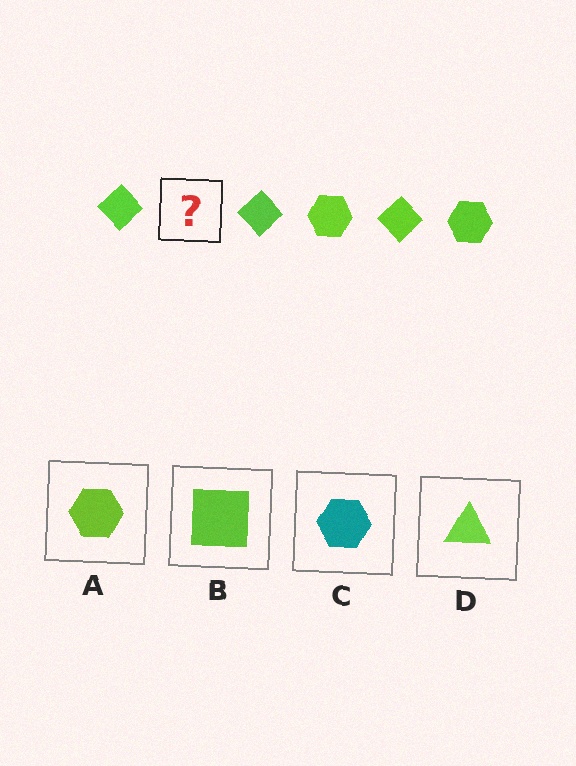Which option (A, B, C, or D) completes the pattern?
A.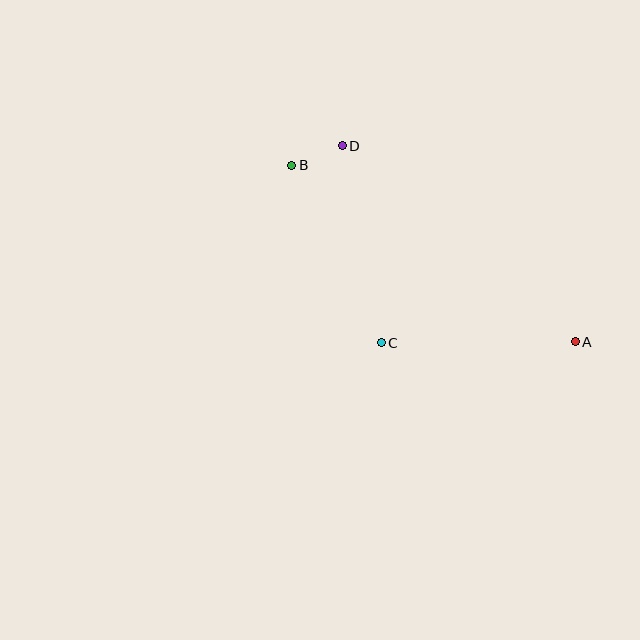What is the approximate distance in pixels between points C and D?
The distance between C and D is approximately 201 pixels.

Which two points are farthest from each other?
Points A and B are farthest from each other.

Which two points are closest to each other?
Points B and D are closest to each other.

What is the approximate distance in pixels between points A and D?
The distance between A and D is approximately 304 pixels.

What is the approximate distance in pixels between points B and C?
The distance between B and C is approximately 198 pixels.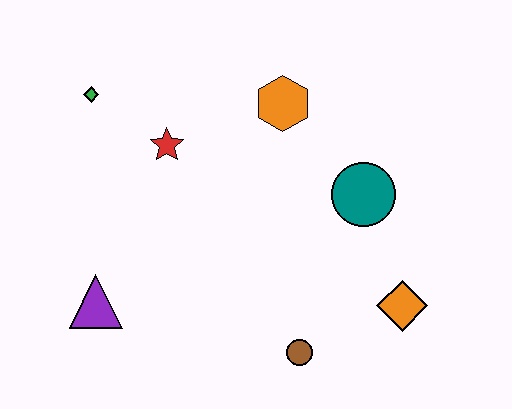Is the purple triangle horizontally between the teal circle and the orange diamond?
No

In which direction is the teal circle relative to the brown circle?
The teal circle is above the brown circle.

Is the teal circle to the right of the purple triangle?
Yes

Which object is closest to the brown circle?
The orange diamond is closest to the brown circle.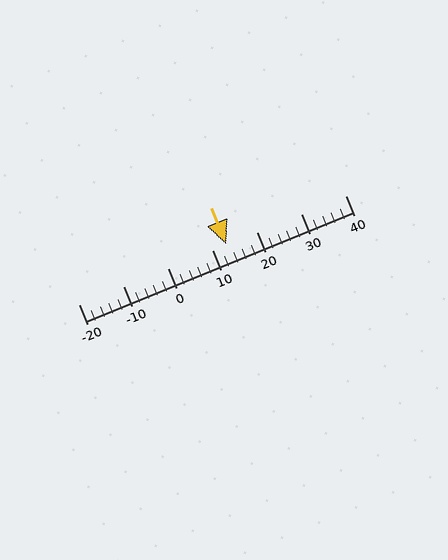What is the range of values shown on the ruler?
The ruler shows values from -20 to 40.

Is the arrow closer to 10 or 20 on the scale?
The arrow is closer to 10.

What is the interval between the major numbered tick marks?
The major tick marks are spaced 10 units apart.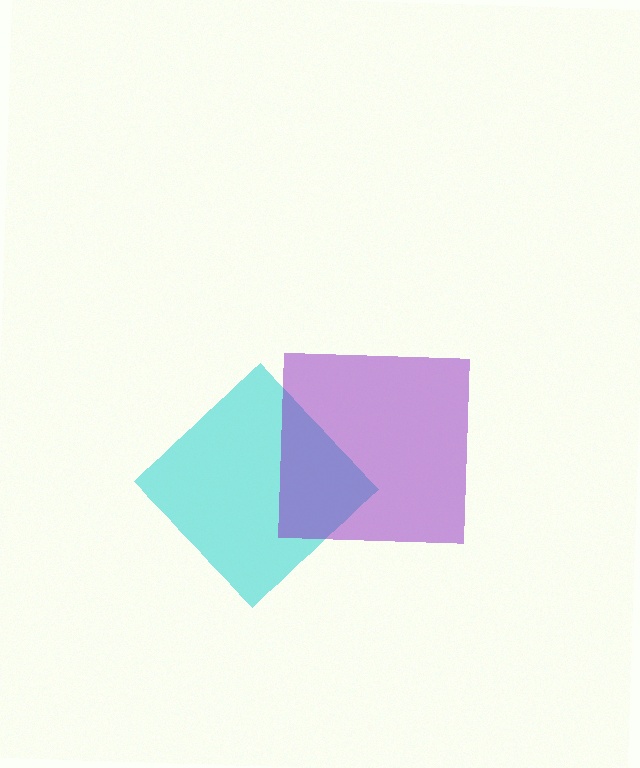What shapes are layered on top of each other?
The layered shapes are: a cyan diamond, a purple square.